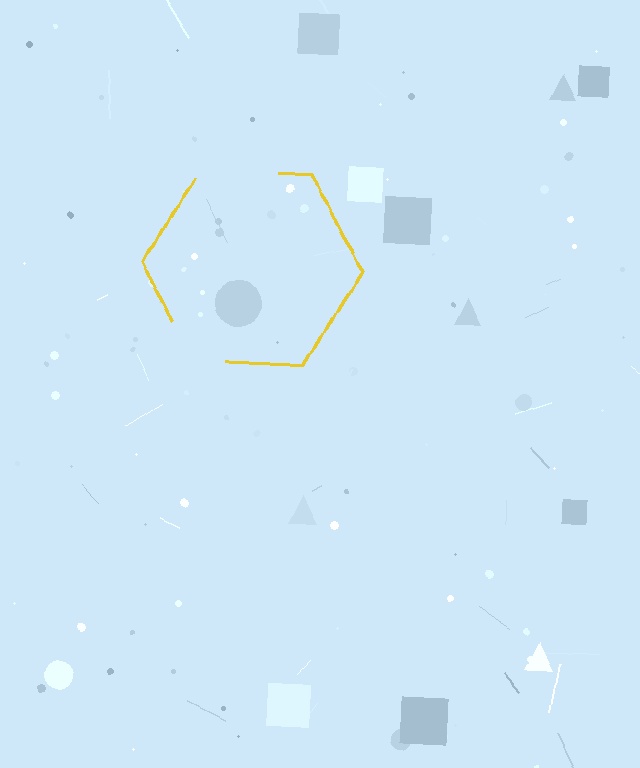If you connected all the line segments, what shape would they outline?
They would outline a hexagon.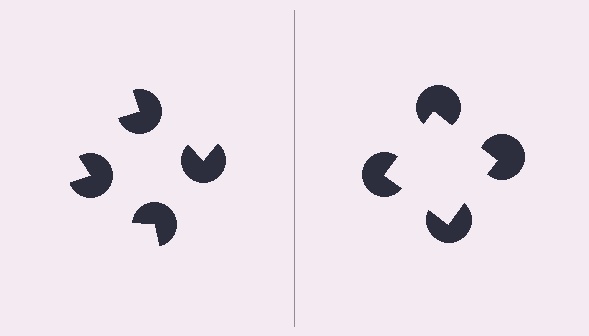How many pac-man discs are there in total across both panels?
8 — 4 on each side.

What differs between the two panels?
The pac-man discs are positioned identically on both sides; only the wedge orientations differ. On the right they align to a square; on the left they are misaligned.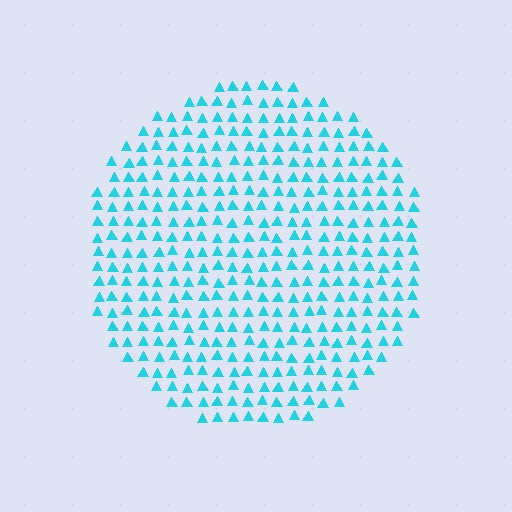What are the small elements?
The small elements are triangles.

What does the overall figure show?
The overall figure shows a circle.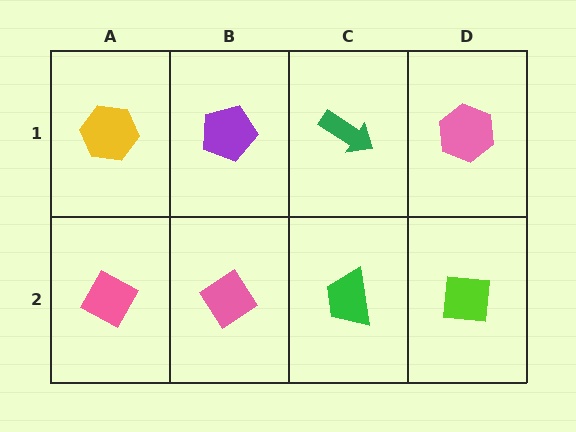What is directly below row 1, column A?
A pink diamond.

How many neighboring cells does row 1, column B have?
3.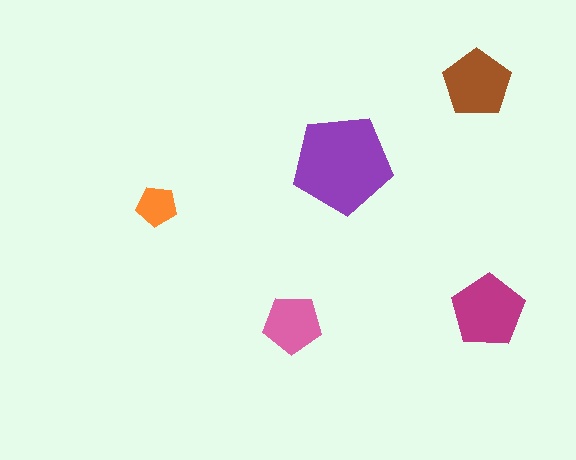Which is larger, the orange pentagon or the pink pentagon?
The pink one.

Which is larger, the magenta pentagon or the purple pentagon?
The purple one.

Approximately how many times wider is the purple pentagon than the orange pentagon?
About 2.5 times wider.